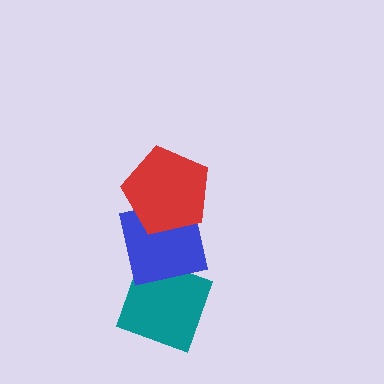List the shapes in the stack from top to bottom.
From top to bottom: the red pentagon, the blue square, the teal diamond.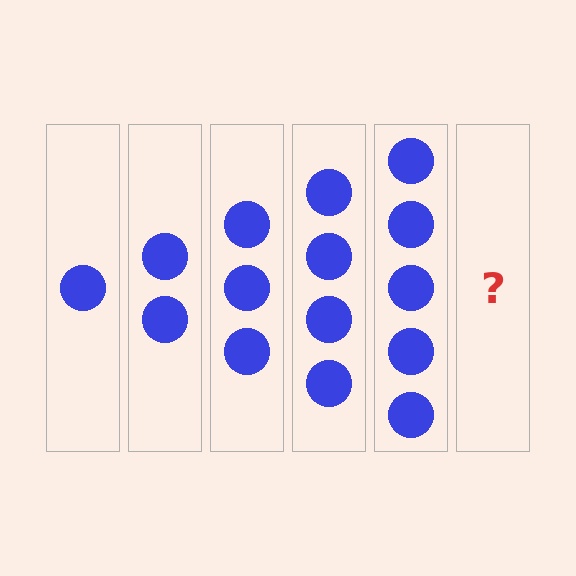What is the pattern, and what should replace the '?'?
The pattern is that each step adds one more circle. The '?' should be 6 circles.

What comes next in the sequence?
The next element should be 6 circles.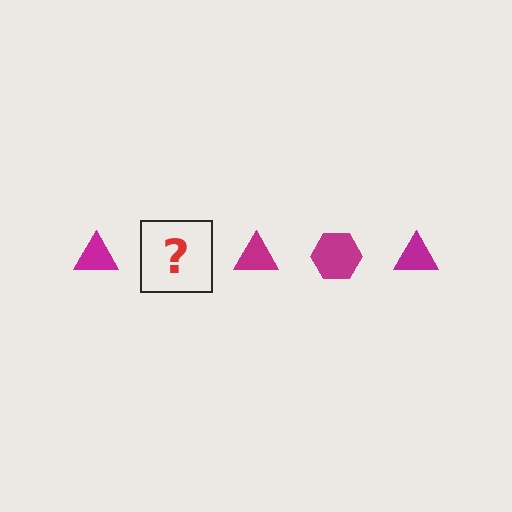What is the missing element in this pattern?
The missing element is a magenta hexagon.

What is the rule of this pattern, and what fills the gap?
The rule is that the pattern cycles through triangle, hexagon shapes in magenta. The gap should be filled with a magenta hexagon.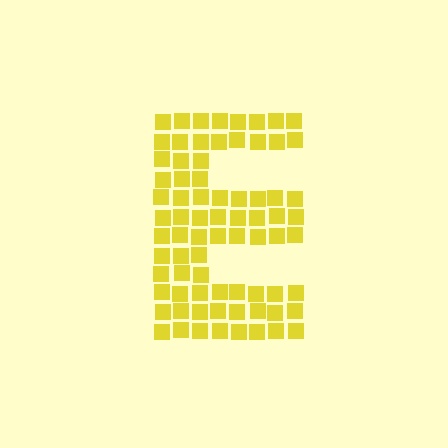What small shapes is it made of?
It is made of small squares.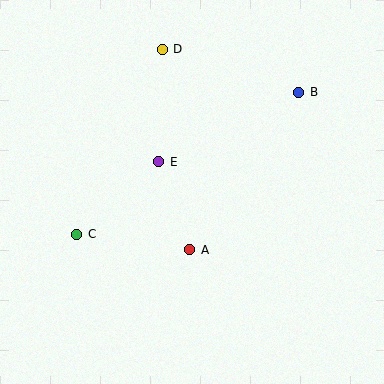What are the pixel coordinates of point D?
Point D is at (162, 49).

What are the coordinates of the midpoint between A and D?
The midpoint between A and D is at (176, 149).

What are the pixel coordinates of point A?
Point A is at (190, 250).